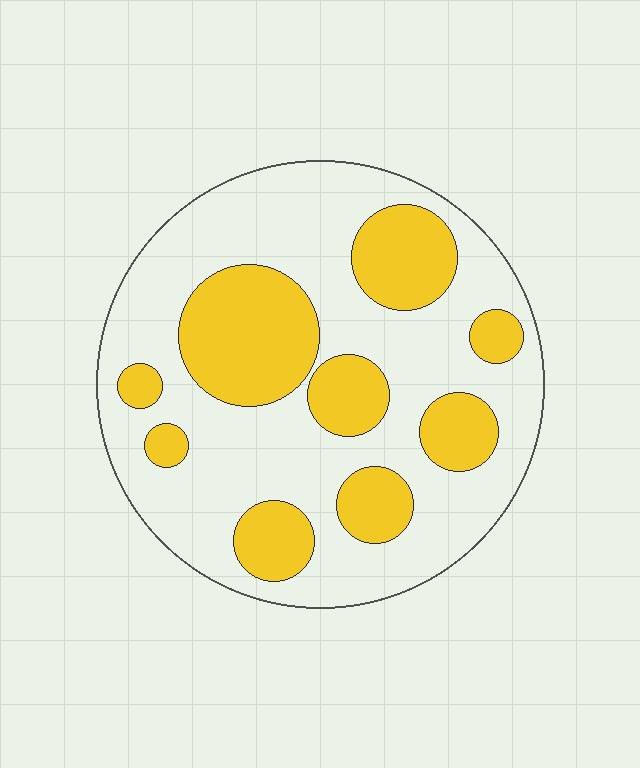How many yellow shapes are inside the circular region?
9.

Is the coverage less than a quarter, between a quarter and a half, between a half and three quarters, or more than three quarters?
Between a quarter and a half.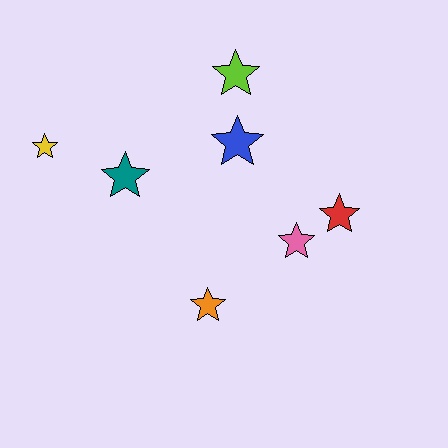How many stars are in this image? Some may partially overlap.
There are 7 stars.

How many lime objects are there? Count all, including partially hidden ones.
There is 1 lime object.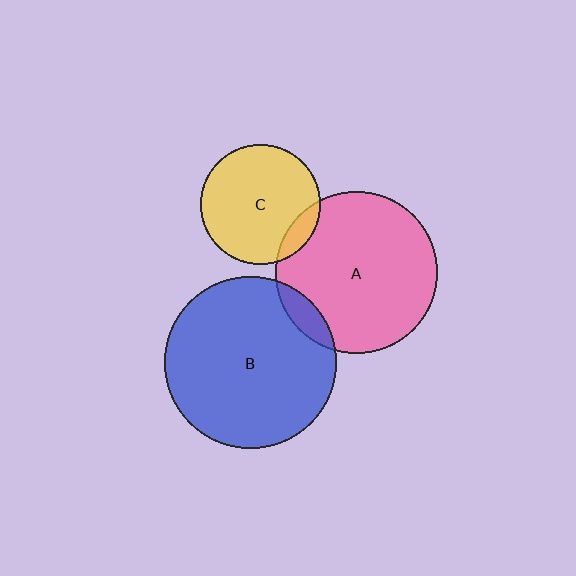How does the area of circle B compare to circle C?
Approximately 2.0 times.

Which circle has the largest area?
Circle B (blue).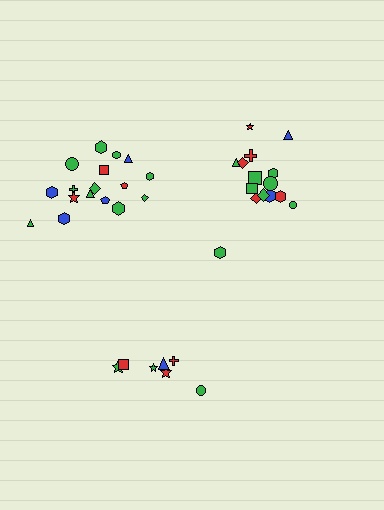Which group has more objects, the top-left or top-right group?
The top-left group.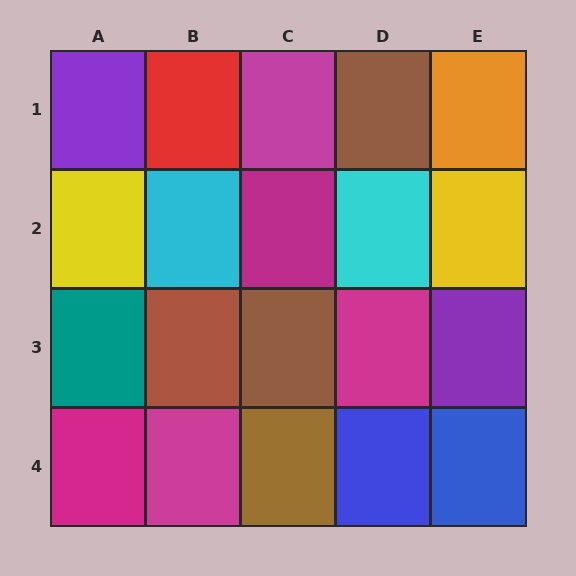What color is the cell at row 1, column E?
Orange.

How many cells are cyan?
2 cells are cyan.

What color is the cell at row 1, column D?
Brown.